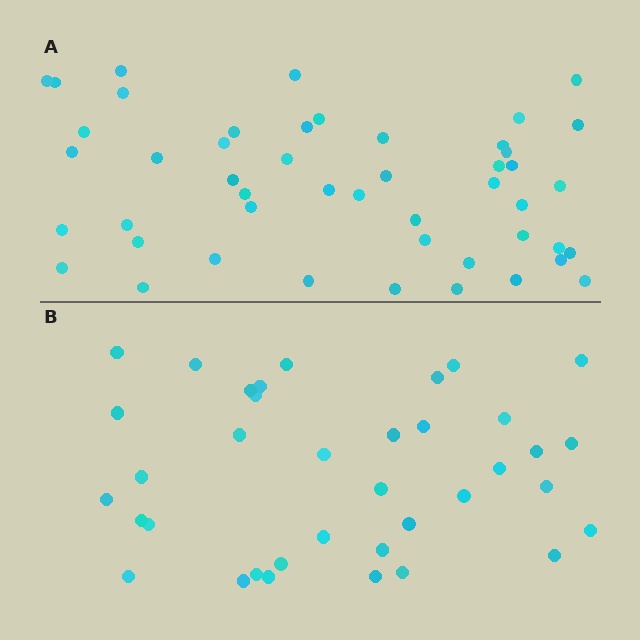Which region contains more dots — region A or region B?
Region A (the top region) has more dots.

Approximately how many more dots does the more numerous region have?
Region A has roughly 12 or so more dots than region B.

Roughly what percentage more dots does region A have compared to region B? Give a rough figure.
About 30% more.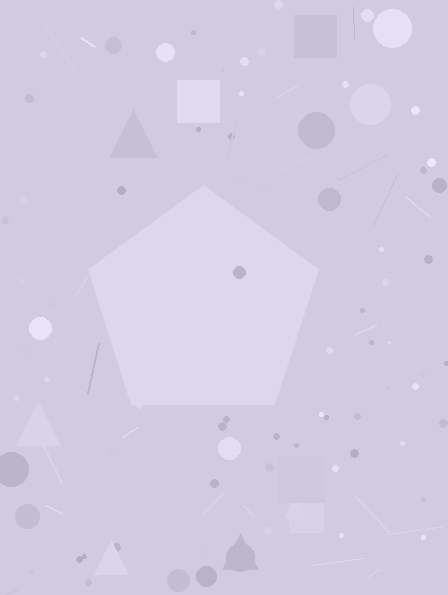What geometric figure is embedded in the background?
A pentagon is embedded in the background.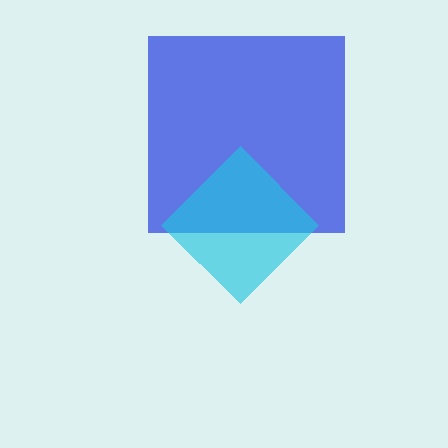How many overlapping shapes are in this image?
There are 2 overlapping shapes in the image.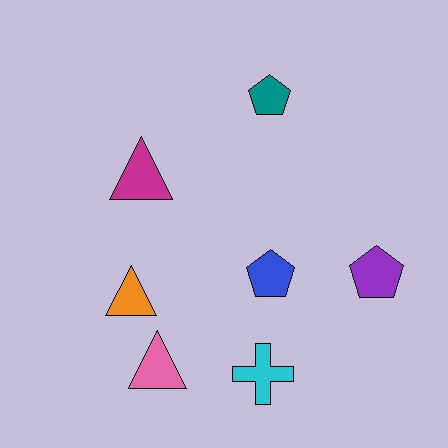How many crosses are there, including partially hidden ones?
There is 1 cross.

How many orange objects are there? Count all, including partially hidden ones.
There is 1 orange object.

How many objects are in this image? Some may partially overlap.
There are 7 objects.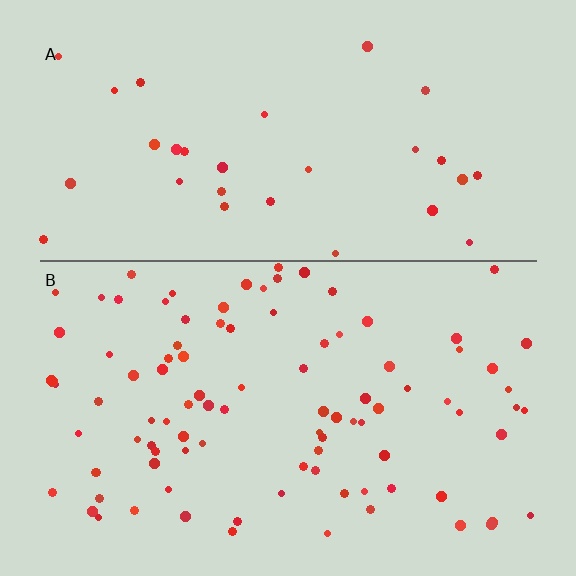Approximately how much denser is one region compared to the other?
Approximately 3.2× — region B over region A.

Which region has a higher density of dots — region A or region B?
B (the bottom).